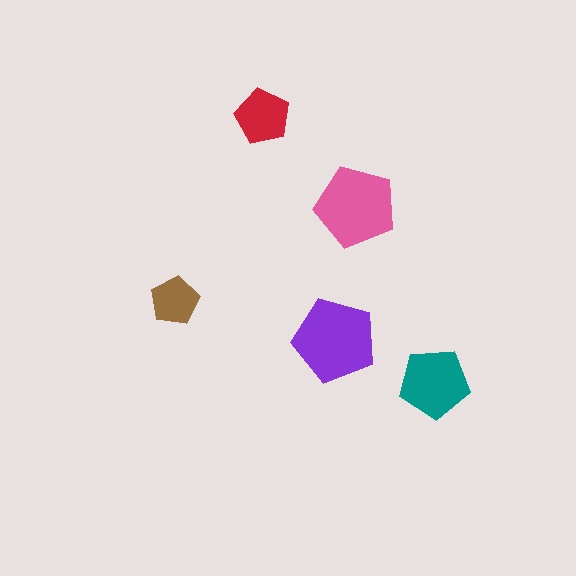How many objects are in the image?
There are 5 objects in the image.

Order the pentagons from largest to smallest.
the purple one, the pink one, the teal one, the red one, the brown one.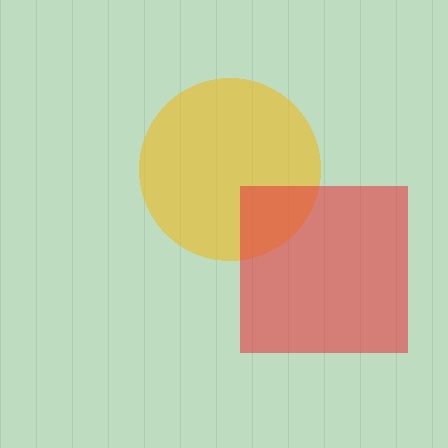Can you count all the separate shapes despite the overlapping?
Yes, there are 2 separate shapes.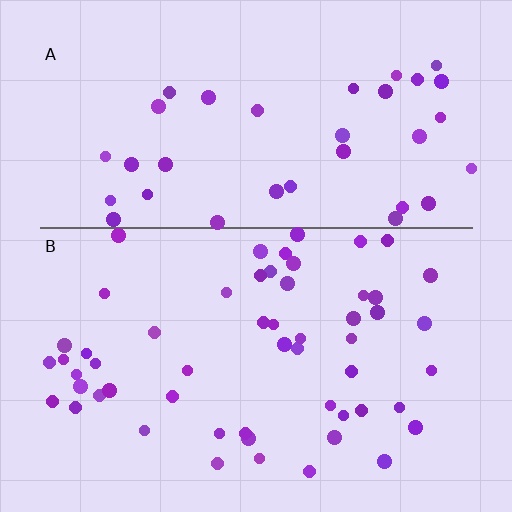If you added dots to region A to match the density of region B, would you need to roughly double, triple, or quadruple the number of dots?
Approximately double.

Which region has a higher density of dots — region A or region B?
B (the bottom).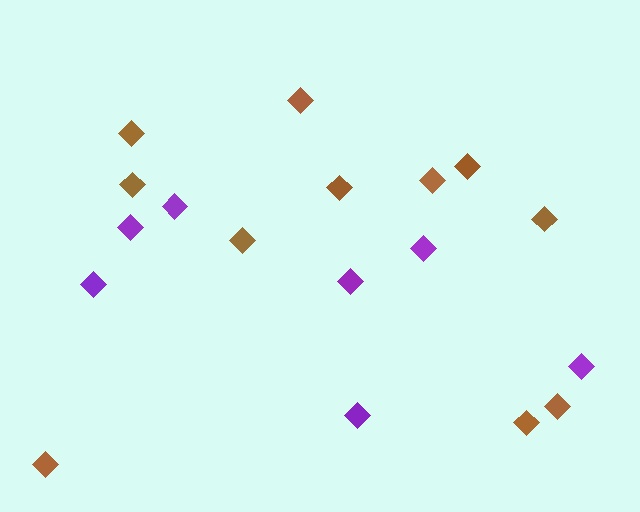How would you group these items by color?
There are 2 groups: one group of purple diamonds (7) and one group of brown diamonds (11).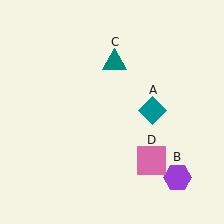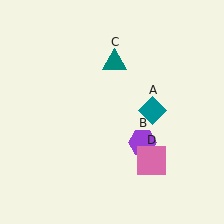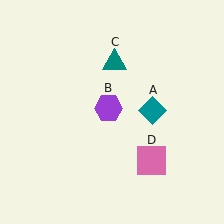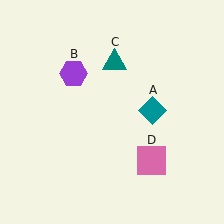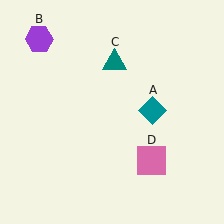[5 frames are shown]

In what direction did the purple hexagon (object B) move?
The purple hexagon (object B) moved up and to the left.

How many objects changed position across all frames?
1 object changed position: purple hexagon (object B).